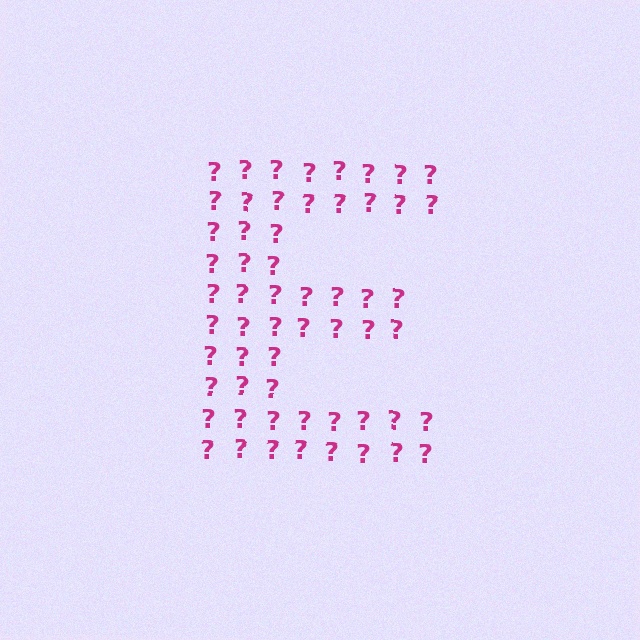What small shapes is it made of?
It is made of small question marks.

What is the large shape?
The large shape is the letter E.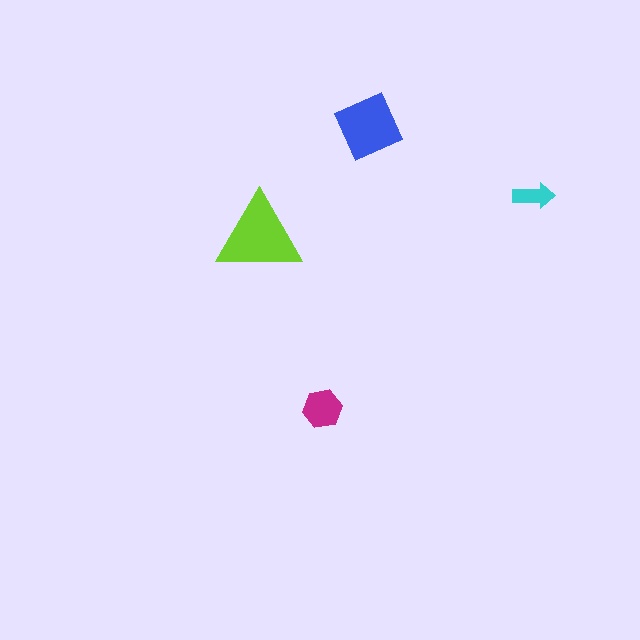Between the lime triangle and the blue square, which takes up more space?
The lime triangle.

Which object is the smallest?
The cyan arrow.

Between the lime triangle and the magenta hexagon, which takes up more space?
The lime triangle.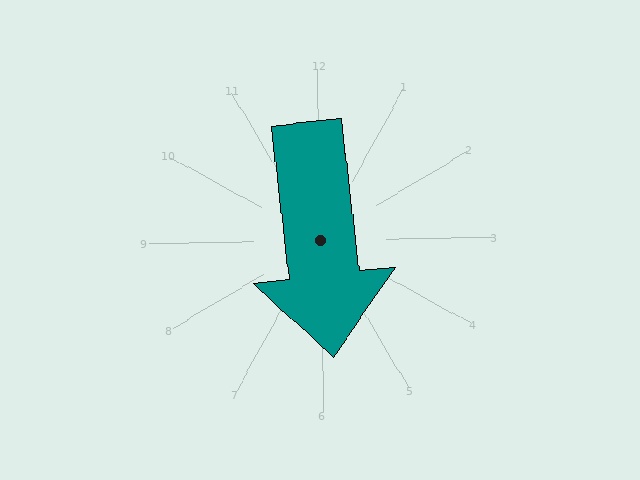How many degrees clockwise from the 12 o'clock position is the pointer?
Approximately 174 degrees.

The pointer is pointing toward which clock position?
Roughly 6 o'clock.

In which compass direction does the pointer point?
South.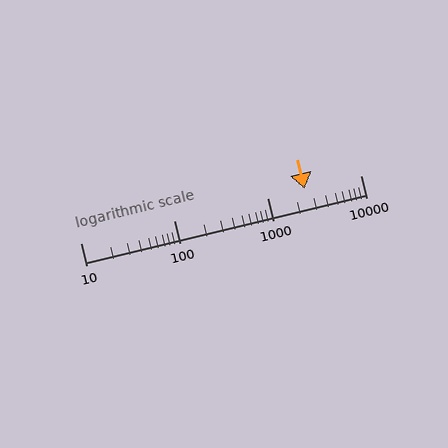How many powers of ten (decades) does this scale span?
The scale spans 3 decades, from 10 to 10000.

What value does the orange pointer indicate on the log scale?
The pointer indicates approximately 2500.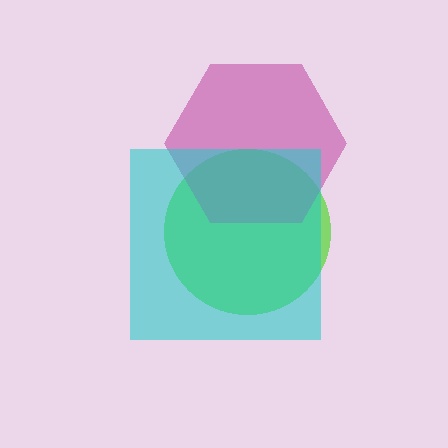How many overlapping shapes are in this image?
There are 3 overlapping shapes in the image.